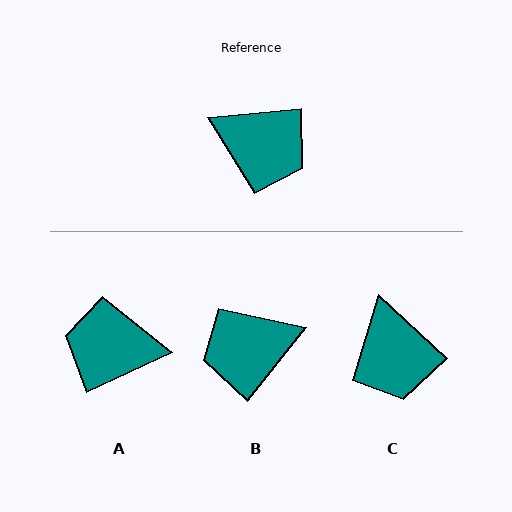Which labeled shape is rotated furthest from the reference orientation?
A, about 160 degrees away.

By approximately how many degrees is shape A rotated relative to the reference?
Approximately 160 degrees clockwise.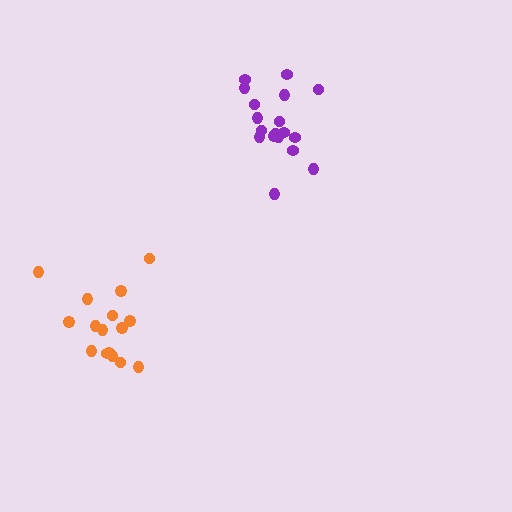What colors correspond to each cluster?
The clusters are colored: orange, purple.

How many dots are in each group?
Group 1: 16 dots, Group 2: 18 dots (34 total).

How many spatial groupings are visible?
There are 2 spatial groupings.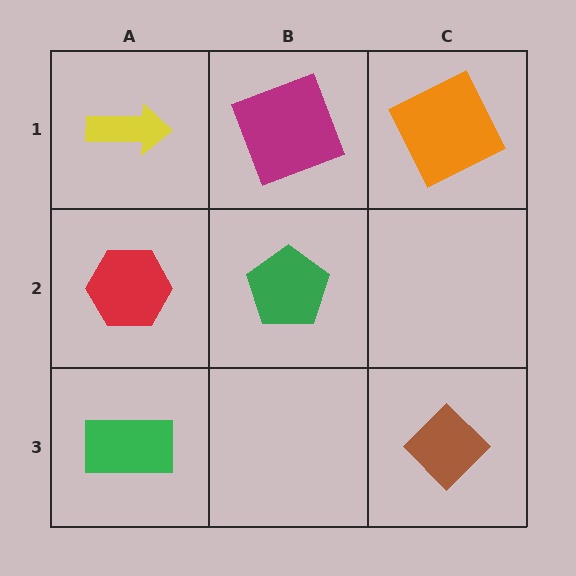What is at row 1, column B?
A magenta square.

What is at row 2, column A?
A red hexagon.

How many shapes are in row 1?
3 shapes.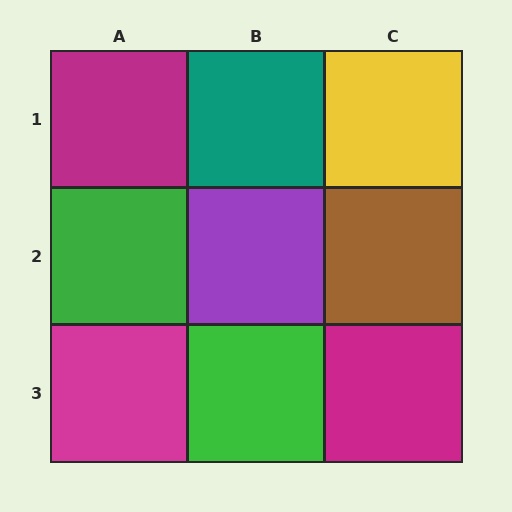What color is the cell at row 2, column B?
Purple.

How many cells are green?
2 cells are green.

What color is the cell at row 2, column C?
Brown.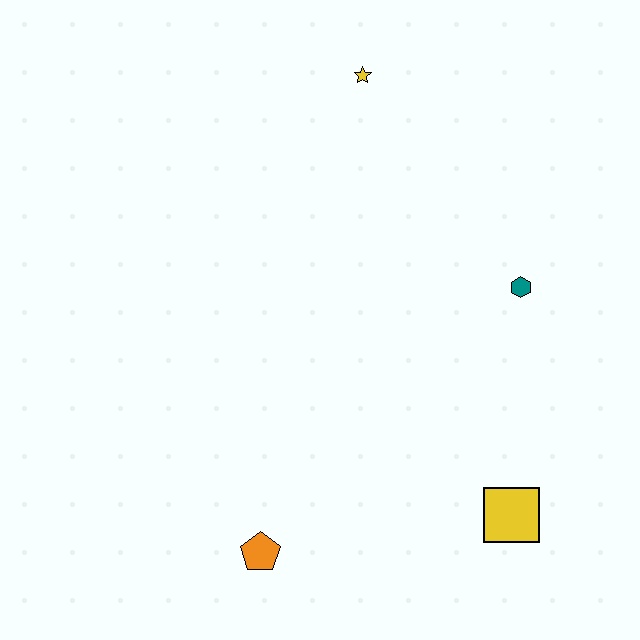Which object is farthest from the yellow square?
The yellow star is farthest from the yellow square.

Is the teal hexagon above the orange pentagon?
Yes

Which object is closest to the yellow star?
The teal hexagon is closest to the yellow star.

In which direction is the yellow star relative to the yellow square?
The yellow star is above the yellow square.